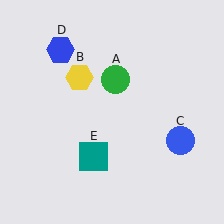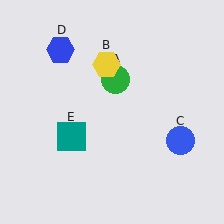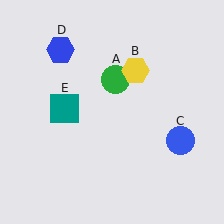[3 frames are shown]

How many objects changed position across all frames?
2 objects changed position: yellow hexagon (object B), teal square (object E).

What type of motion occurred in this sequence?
The yellow hexagon (object B), teal square (object E) rotated clockwise around the center of the scene.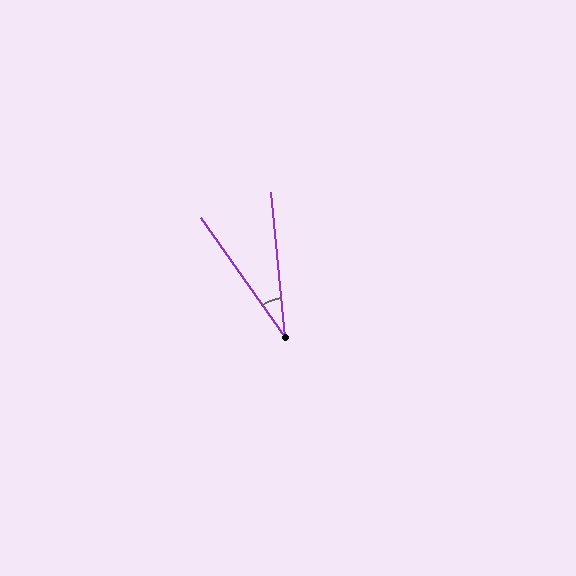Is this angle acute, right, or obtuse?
It is acute.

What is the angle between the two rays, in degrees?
Approximately 30 degrees.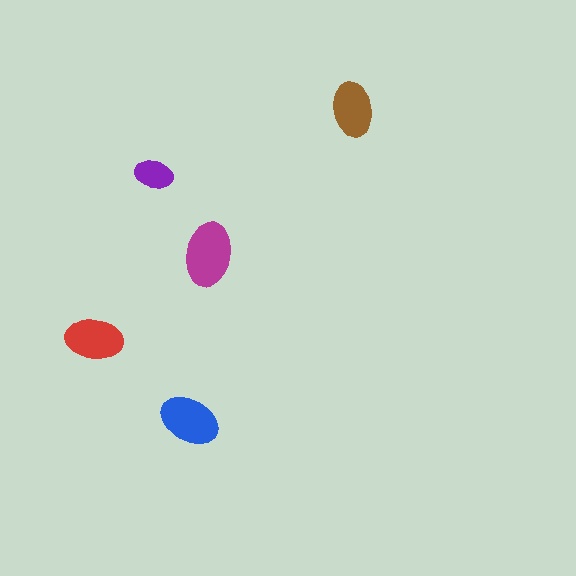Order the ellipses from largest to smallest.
the magenta one, the blue one, the red one, the brown one, the purple one.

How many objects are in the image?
There are 5 objects in the image.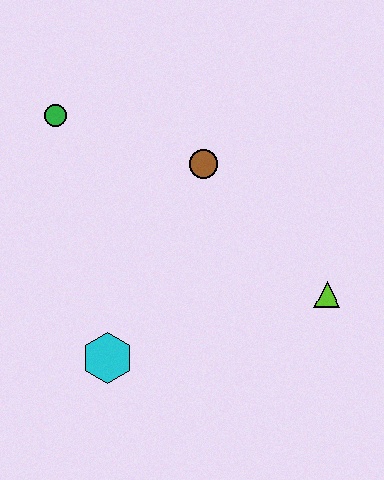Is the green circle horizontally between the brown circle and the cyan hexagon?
No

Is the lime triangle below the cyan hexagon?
No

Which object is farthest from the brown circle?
The cyan hexagon is farthest from the brown circle.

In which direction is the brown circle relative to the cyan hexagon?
The brown circle is above the cyan hexagon.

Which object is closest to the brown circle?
The green circle is closest to the brown circle.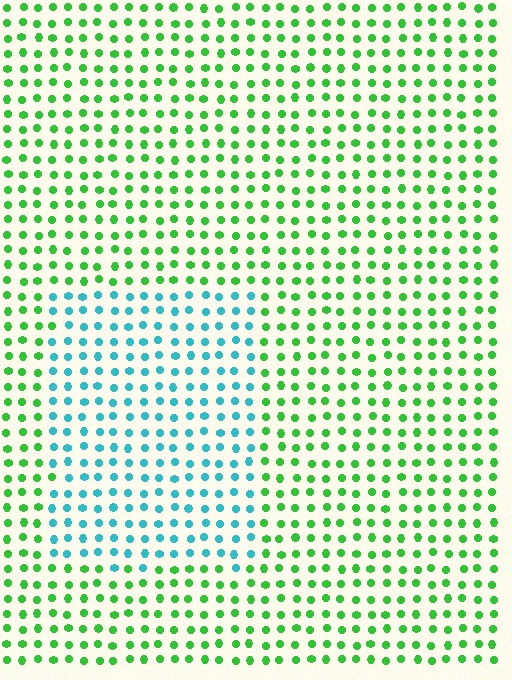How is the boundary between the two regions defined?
The boundary is defined purely by a slight shift in hue (about 61 degrees). Spacing, size, and orientation are identical on both sides.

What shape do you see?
I see a rectangle.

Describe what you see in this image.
The image is filled with small green elements in a uniform arrangement. A rectangle-shaped region is visible where the elements are tinted to a slightly different hue, forming a subtle color boundary.